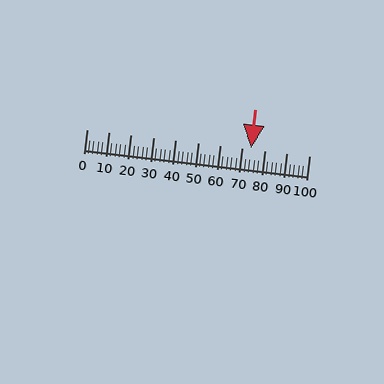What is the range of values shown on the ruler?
The ruler shows values from 0 to 100.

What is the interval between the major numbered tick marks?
The major tick marks are spaced 10 units apart.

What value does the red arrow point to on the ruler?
The red arrow points to approximately 74.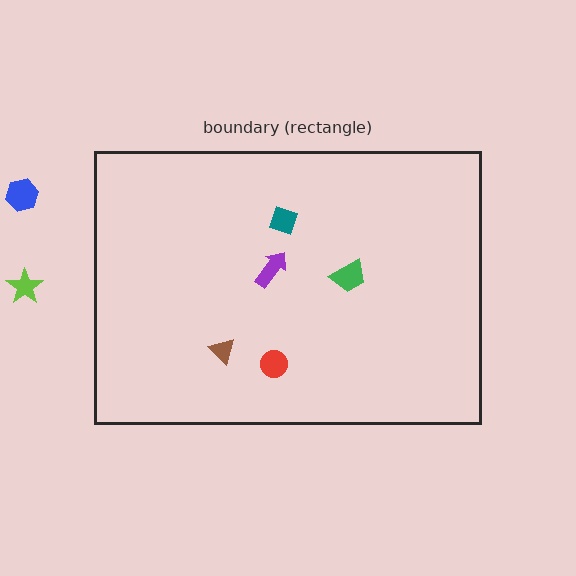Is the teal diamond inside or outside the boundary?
Inside.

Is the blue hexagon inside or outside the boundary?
Outside.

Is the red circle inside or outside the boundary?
Inside.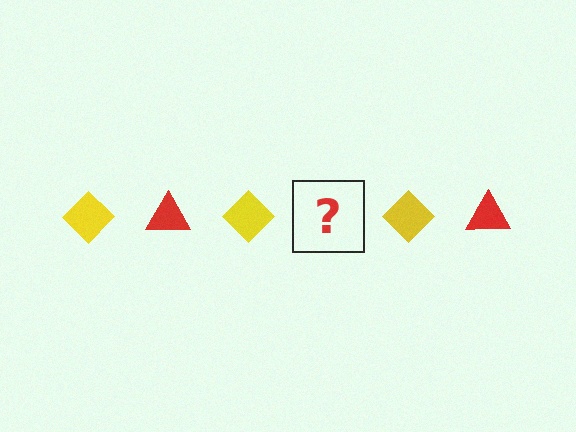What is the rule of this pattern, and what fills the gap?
The rule is that the pattern alternates between yellow diamond and red triangle. The gap should be filled with a red triangle.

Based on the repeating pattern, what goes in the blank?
The blank should be a red triangle.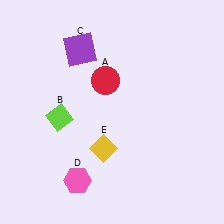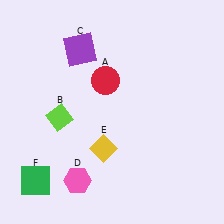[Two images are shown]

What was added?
A green square (F) was added in Image 2.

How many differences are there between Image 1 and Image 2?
There is 1 difference between the two images.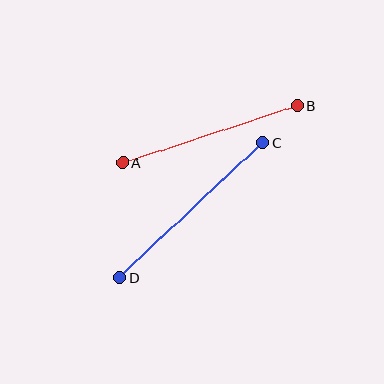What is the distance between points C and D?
The distance is approximately 197 pixels.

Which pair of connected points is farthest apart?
Points C and D are farthest apart.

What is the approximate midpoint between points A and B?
The midpoint is at approximately (210, 134) pixels.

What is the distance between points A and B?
The distance is approximately 184 pixels.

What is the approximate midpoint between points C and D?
The midpoint is at approximately (191, 210) pixels.